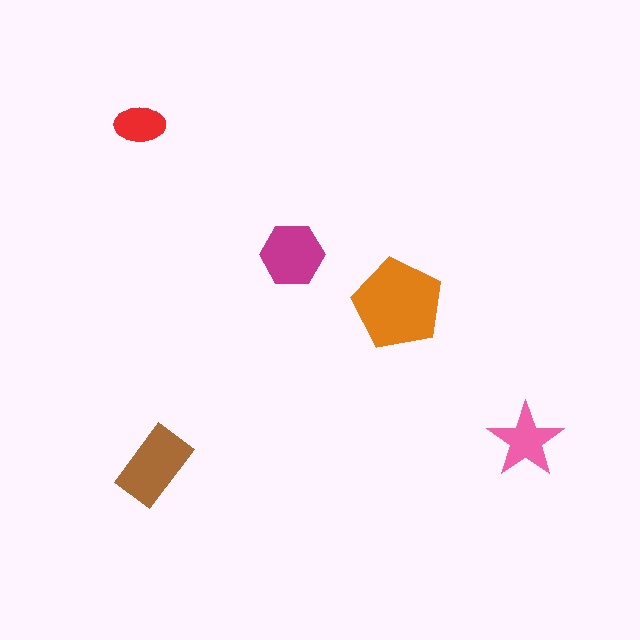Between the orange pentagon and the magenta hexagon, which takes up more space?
The orange pentagon.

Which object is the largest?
The orange pentagon.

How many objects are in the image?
There are 5 objects in the image.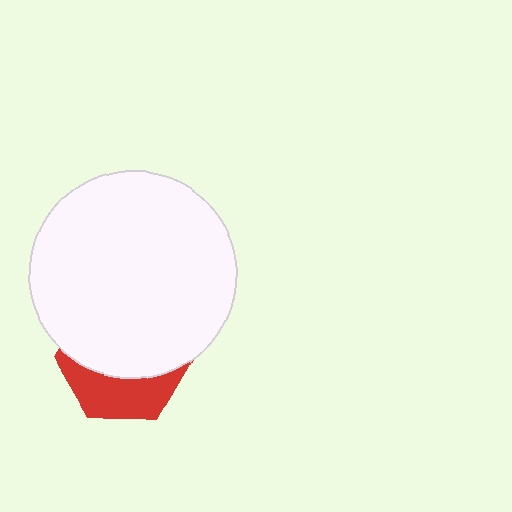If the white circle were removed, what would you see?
You would see the complete red hexagon.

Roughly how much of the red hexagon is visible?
A small part of it is visible (roughly 37%).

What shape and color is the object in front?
The object in front is a white circle.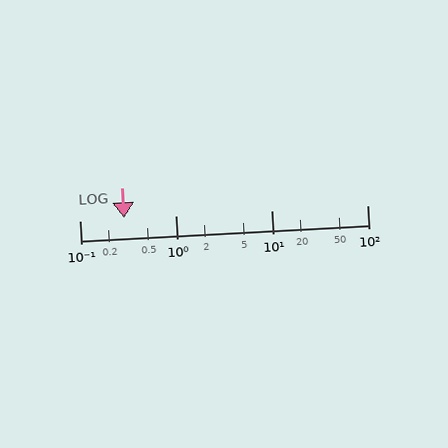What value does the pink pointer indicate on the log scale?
The pointer indicates approximately 0.29.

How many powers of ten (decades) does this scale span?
The scale spans 3 decades, from 0.1 to 100.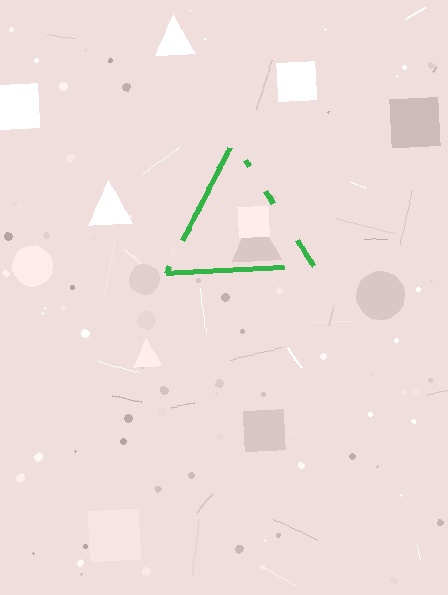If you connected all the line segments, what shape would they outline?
They would outline a triangle.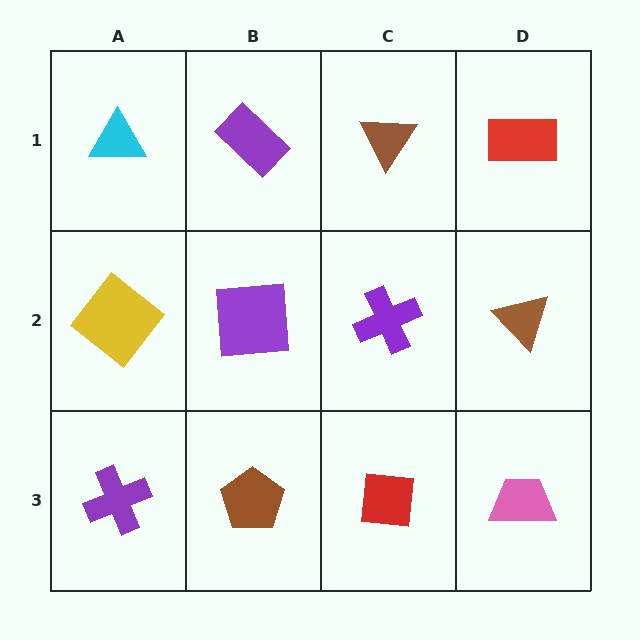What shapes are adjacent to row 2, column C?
A brown triangle (row 1, column C), a red square (row 3, column C), a purple square (row 2, column B), a brown triangle (row 2, column D).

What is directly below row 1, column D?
A brown triangle.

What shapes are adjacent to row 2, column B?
A purple rectangle (row 1, column B), a brown pentagon (row 3, column B), a yellow diamond (row 2, column A), a purple cross (row 2, column C).